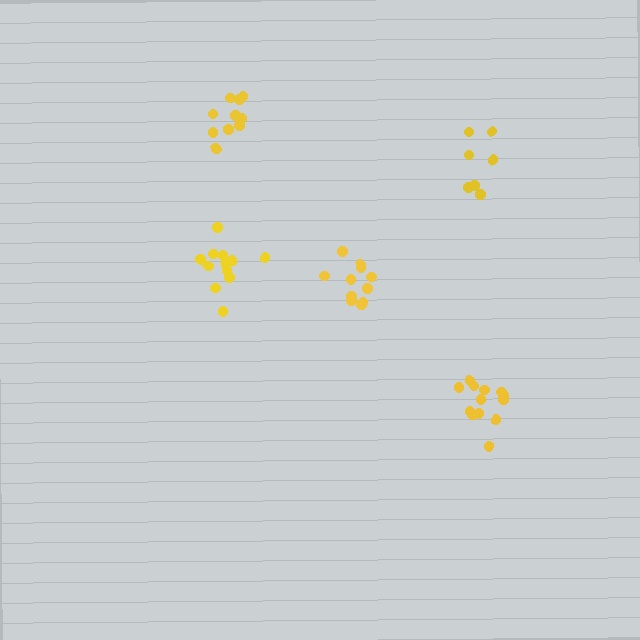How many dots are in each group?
Group 1: 10 dots, Group 2: 7 dots, Group 3: 13 dots, Group 4: 13 dots, Group 5: 11 dots (54 total).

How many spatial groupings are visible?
There are 5 spatial groupings.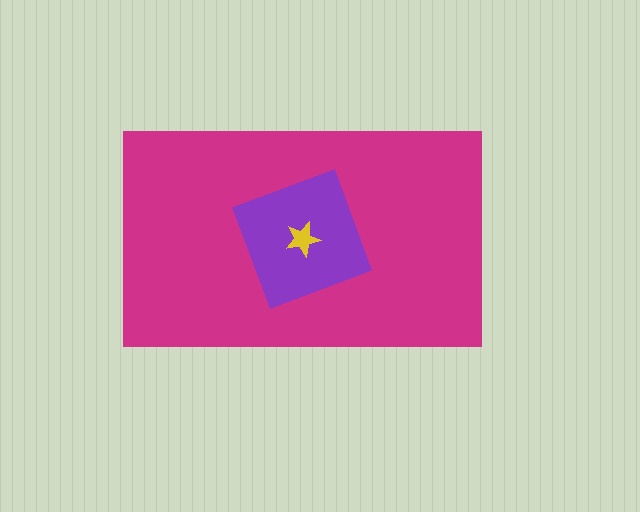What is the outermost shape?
The magenta rectangle.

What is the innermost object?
The yellow star.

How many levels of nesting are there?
3.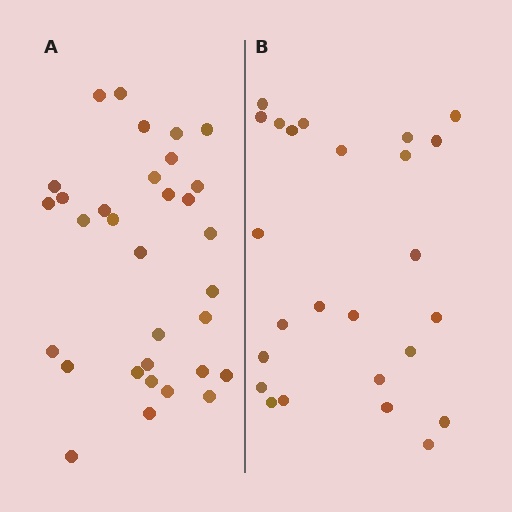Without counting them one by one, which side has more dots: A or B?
Region A (the left region) has more dots.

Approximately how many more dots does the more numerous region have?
Region A has roughly 8 or so more dots than region B.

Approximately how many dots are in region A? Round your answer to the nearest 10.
About 30 dots. (The exact count is 32, which rounds to 30.)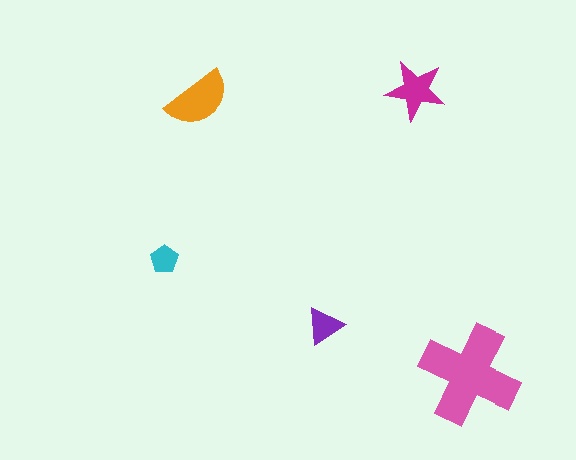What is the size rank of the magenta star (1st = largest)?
3rd.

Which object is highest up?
The magenta star is topmost.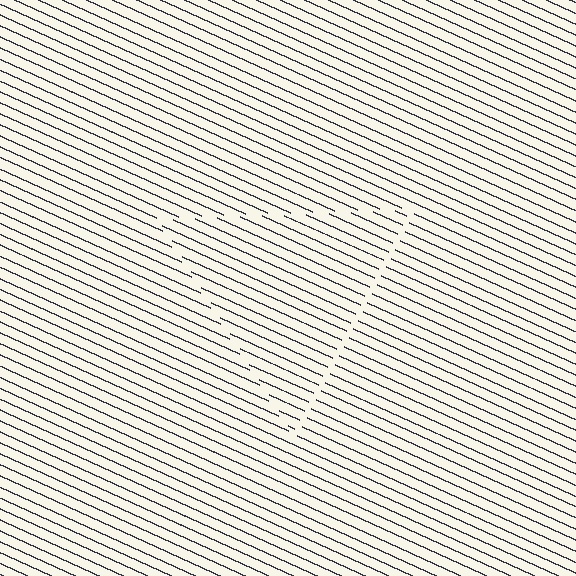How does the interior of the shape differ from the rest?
The interior of the shape contains the same grating, shifted by half a period — the contour is defined by the phase discontinuity where line-ends from the inner and outer gratings abut.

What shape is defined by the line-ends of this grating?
An illusory triangle. The interior of the shape contains the same grating, shifted by half a period — the contour is defined by the phase discontinuity where line-ends from the inner and outer gratings abut.